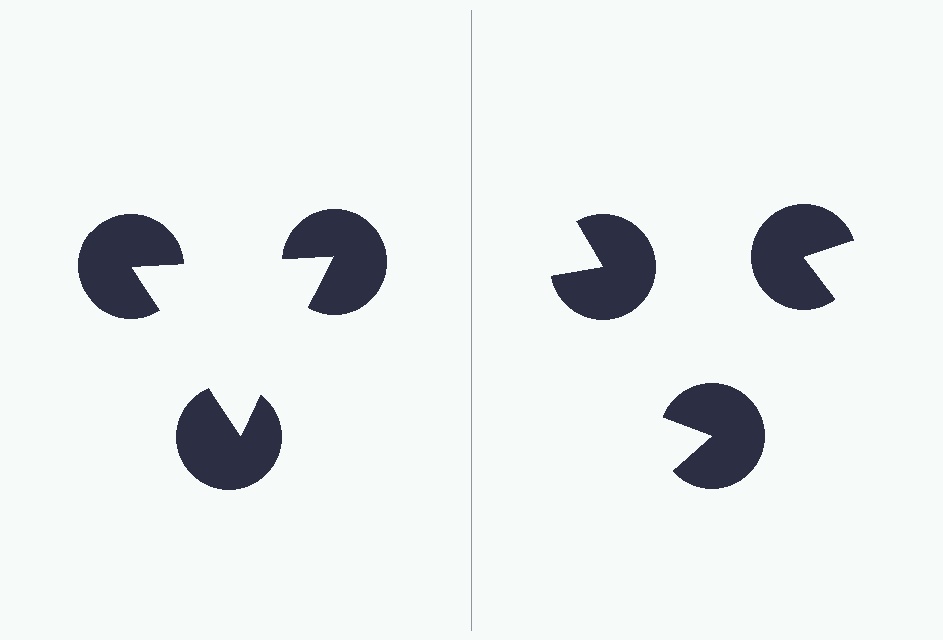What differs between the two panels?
The pac-man discs are positioned identically on both sides; only the wedge orientations differ. On the left they align to a triangle; on the right they are misaligned.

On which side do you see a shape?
An illusory triangle appears on the left side. On the right side the wedge cuts are rotated, so no coherent shape forms.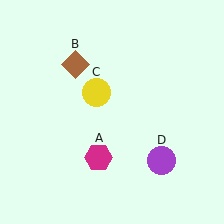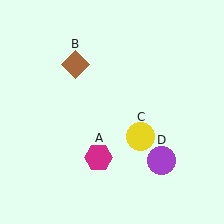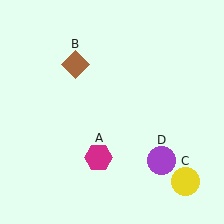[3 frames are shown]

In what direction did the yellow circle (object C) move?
The yellow circle (object C) moved down and to the right.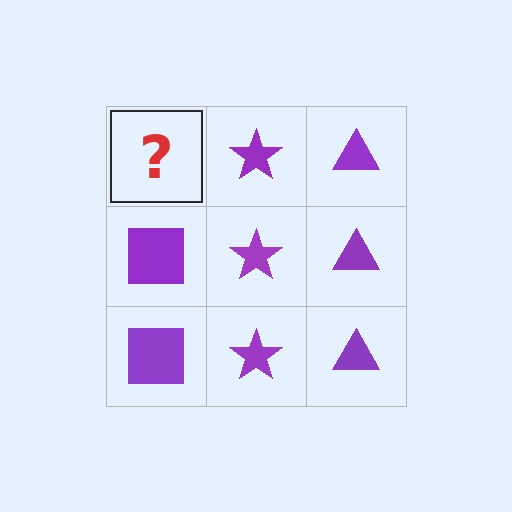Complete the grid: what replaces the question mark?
The question mark should be replaced with a purple square.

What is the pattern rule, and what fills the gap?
The rule is that each column has a consistent shape. The gap should be filled with a purple square.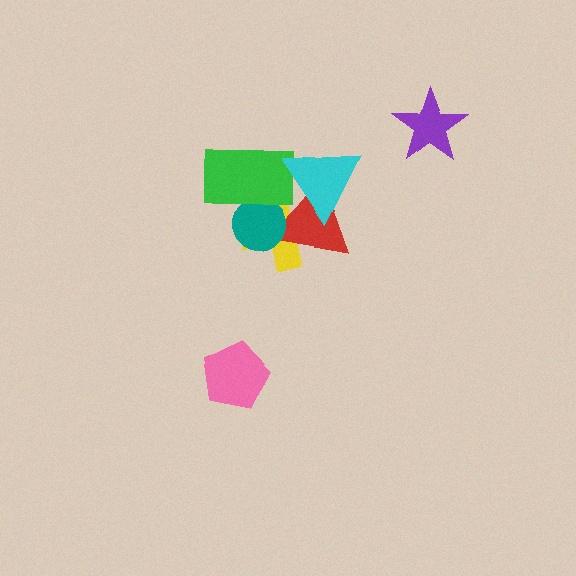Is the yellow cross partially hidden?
Yes, it is partially covered by another shape.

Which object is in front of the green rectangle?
The cyan triangle is in front of the green rectangle.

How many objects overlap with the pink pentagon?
0 objects overlap with the pink pentagon.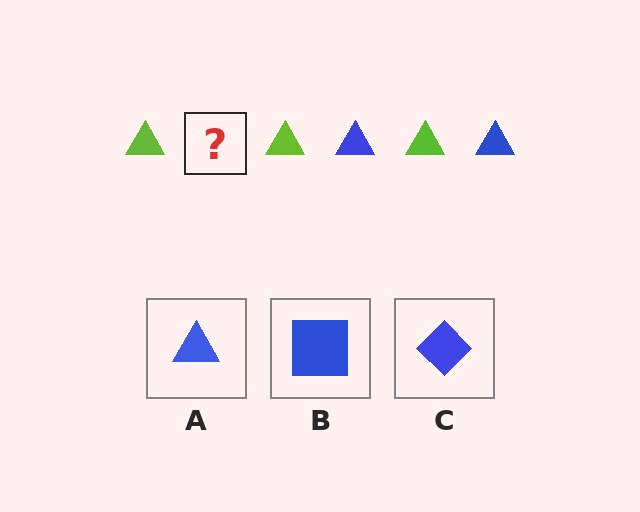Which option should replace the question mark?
Option A.